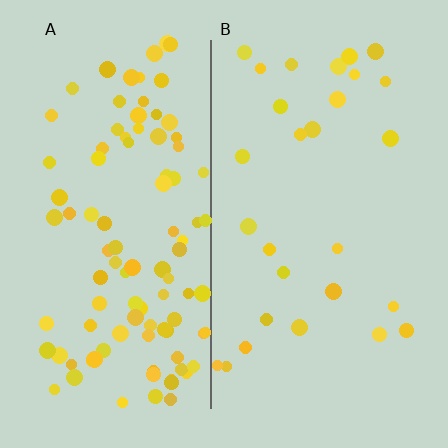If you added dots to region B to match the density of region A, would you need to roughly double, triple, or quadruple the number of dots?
Approximately quadruple.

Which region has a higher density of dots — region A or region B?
A (the left).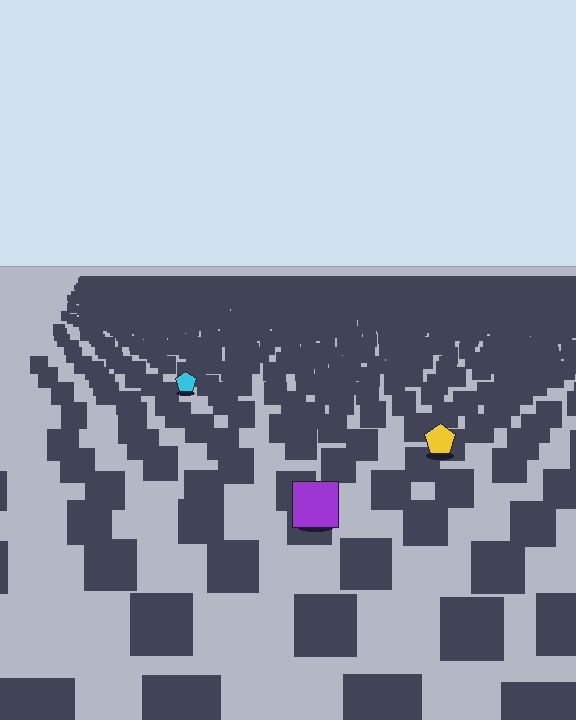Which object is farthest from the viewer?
The cyan pentagon is farthest from the viewer. It appears smaller and the ground texture around it is denser.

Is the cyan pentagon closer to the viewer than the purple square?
No. The purple square is closer — you can tell from the texture gradient: the ground texture is coarser near it.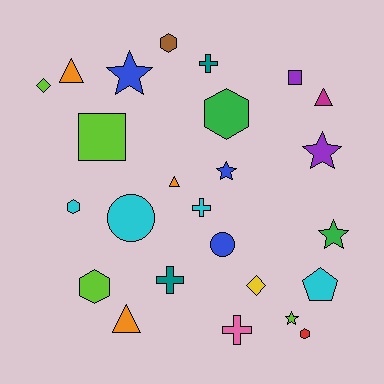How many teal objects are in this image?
There are 2 teal objects.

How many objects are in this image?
There are 25 objects.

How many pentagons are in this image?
There is 1 pentagon.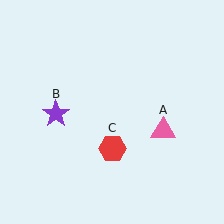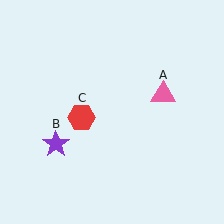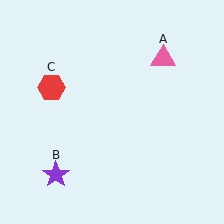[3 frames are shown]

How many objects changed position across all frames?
3 objects changed position: pink triangle (object A), purple star (object B), red hexagon (object C).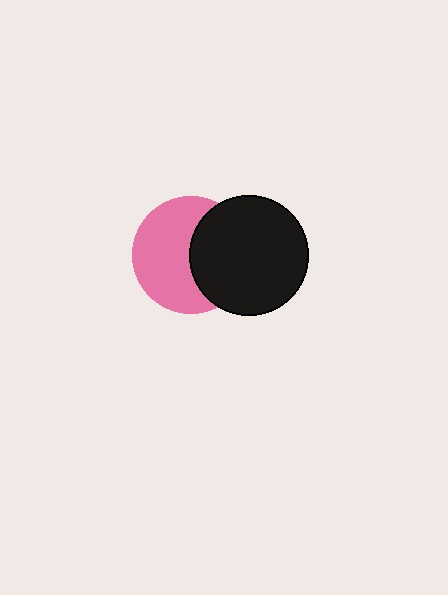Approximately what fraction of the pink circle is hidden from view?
Roughly 41% of the pink circle is hidden behind the black circle.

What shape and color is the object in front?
The object in front is a black circle.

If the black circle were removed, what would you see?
You would see the complete pink circle.